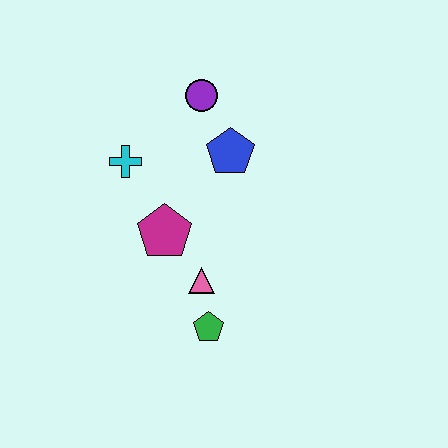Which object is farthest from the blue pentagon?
The green pentagon is farthest from the blue pentagon.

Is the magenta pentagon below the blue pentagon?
Yes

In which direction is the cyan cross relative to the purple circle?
The cyan cross is to the left of the purple circle.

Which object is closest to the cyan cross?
The magenta pentagon is closest to the cyan cross.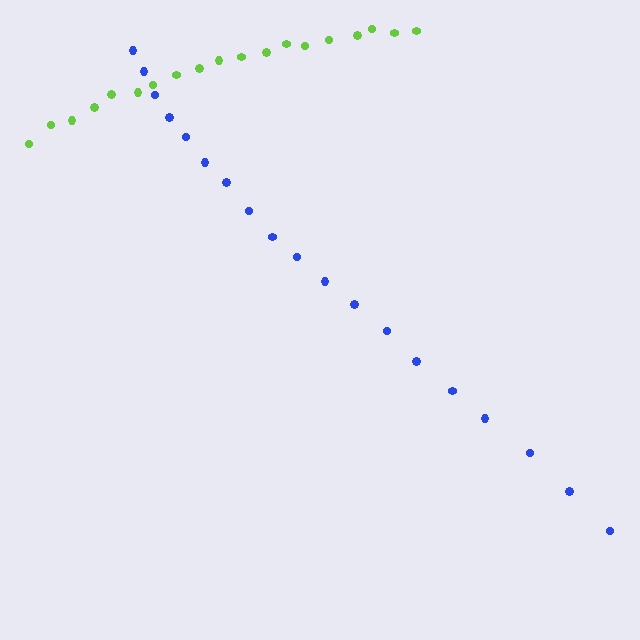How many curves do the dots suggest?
There are 2 distinct paths.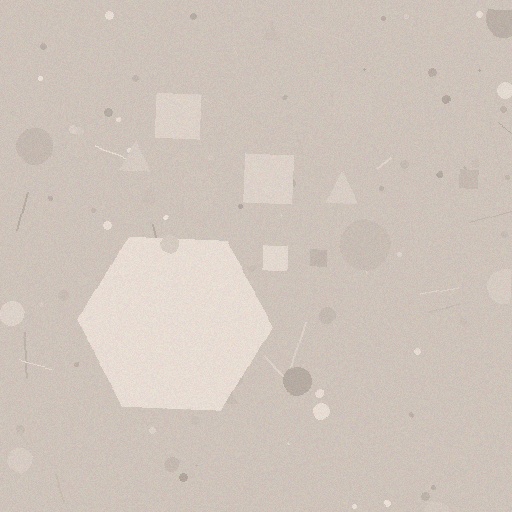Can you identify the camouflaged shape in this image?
The camouflaged shape is a hexagon.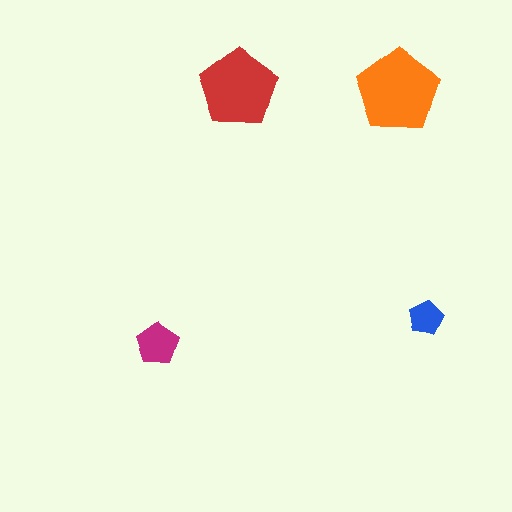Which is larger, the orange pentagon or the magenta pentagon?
The orange one.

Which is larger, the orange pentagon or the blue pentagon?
The orange one.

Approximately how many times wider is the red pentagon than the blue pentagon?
About 2.5 times wider.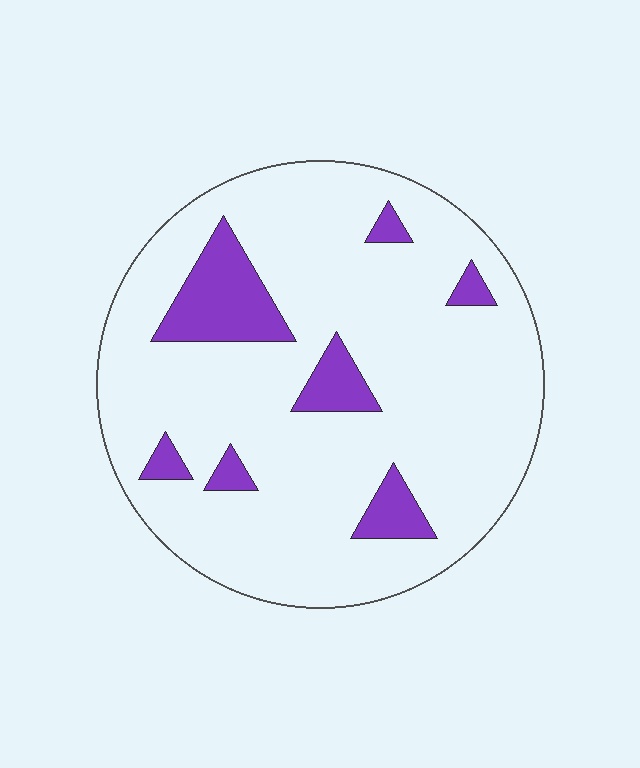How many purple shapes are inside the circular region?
7.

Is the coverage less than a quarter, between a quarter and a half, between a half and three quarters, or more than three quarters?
Less than a quarter.